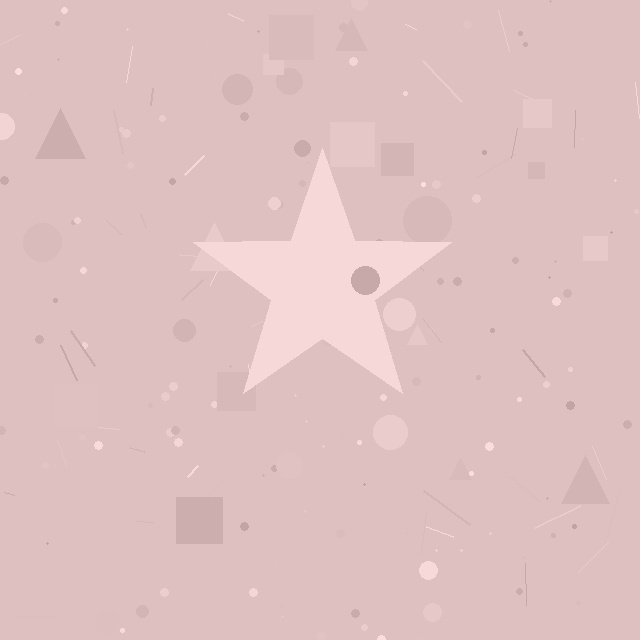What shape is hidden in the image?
A star is hidden in the image.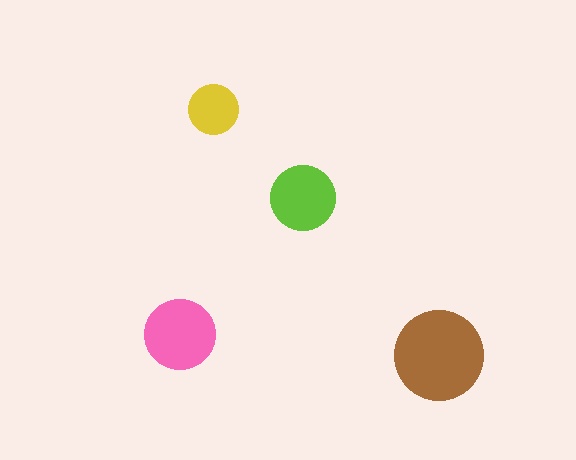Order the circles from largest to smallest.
the brown one, the pink one, the lime one, the yellow one.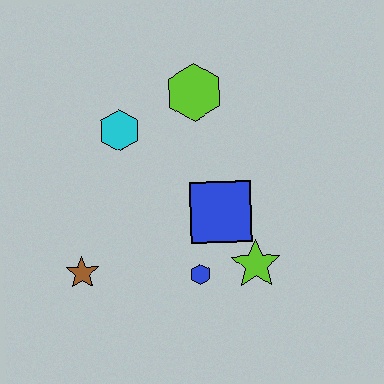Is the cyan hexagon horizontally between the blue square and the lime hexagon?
No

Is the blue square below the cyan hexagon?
Yes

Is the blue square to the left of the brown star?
No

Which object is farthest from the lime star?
The cyan hexagon is farthest from the lime star.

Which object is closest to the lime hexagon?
The cyan hexagon is closest to the lime hexagon.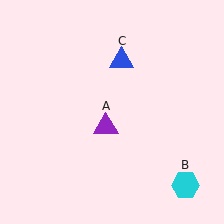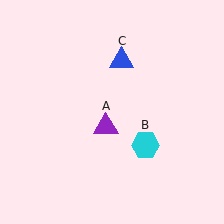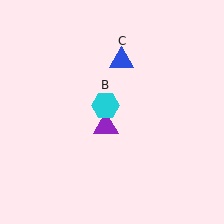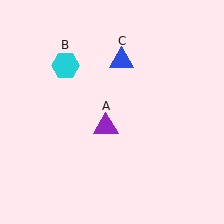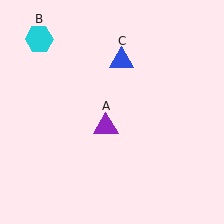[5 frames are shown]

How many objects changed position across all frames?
1 object changed position: cyan hexagon (object B).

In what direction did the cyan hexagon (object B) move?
The cyan hexagon (object B) moved up and to the left.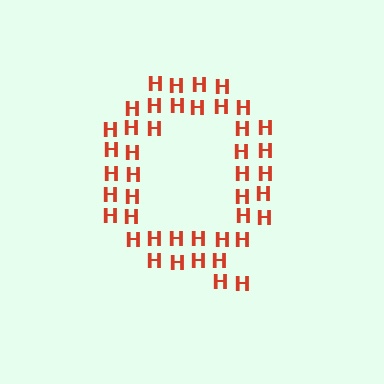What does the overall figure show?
The overall figure shows the letter Q.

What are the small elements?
The small elements are letter H's.